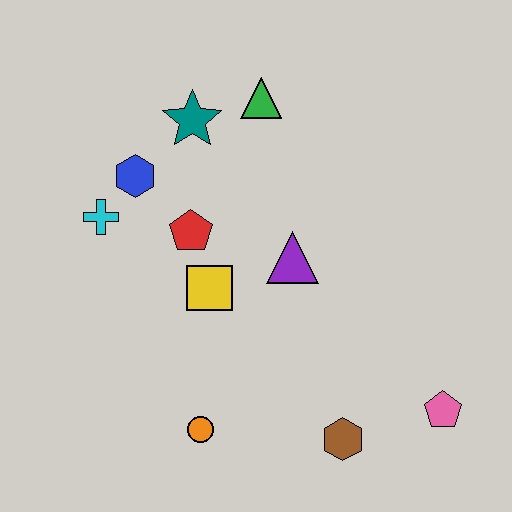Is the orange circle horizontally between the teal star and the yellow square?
Yes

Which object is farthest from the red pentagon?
The pink pentagon is farthest from the red pentagon.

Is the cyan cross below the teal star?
Yes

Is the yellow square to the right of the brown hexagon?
No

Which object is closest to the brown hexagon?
The pink pentagon is closest to the brown hexagon.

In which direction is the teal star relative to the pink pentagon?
The teal star is above the pink pentagon.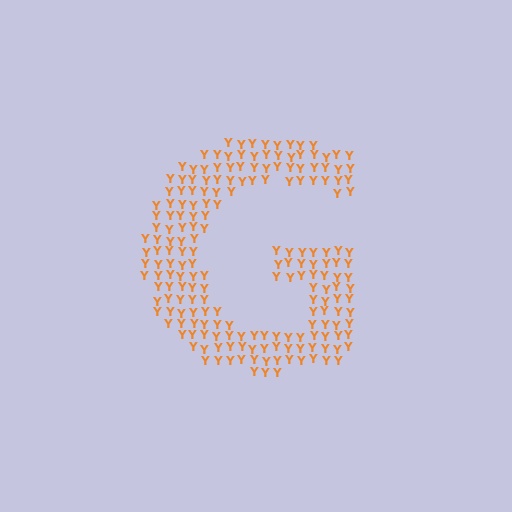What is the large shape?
The large shape is the letter G.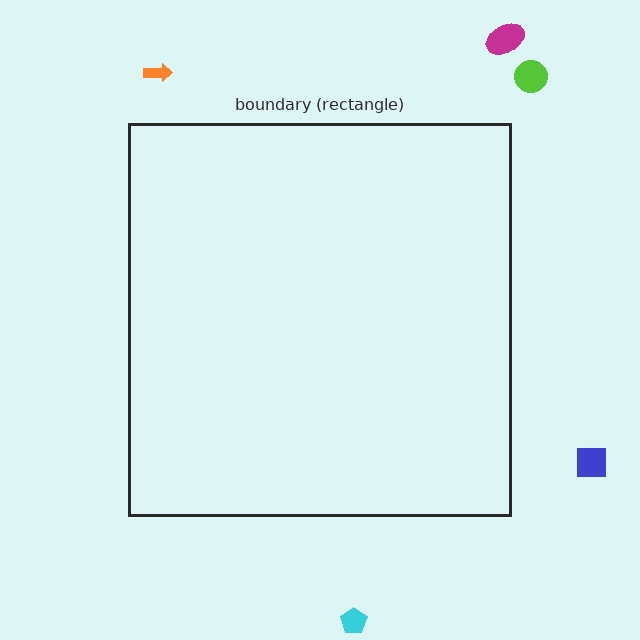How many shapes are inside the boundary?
0 inside, 5 outside.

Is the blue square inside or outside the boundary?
Outside.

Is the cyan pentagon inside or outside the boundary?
Outside.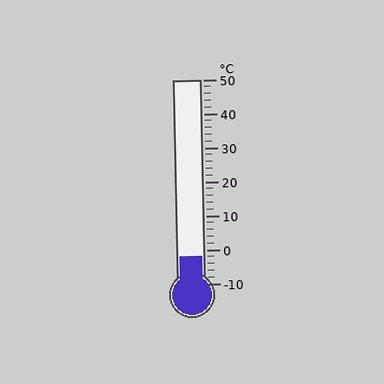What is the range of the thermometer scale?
The thermometer scale ranges from -10°C to 50°C.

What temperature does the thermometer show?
The thermometer shows approximately -2°C.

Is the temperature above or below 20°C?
The temperature is below 20°C.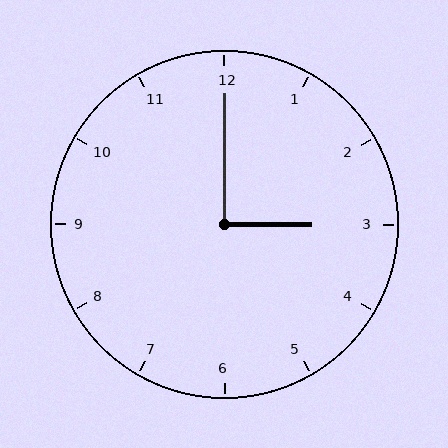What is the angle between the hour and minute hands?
Approximately 90 degrees.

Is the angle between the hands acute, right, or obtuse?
It is right.